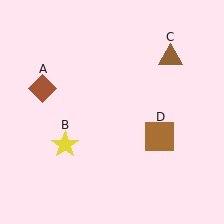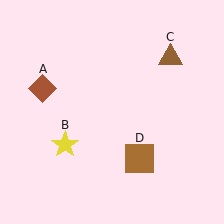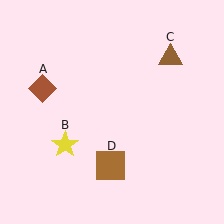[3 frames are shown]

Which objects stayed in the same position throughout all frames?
Brown diamond (object A) and yellow star (object B) and brown triangle (object C) remained stationary.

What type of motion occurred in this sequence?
The brown square (object D) rotated clockwise around the center of the scene.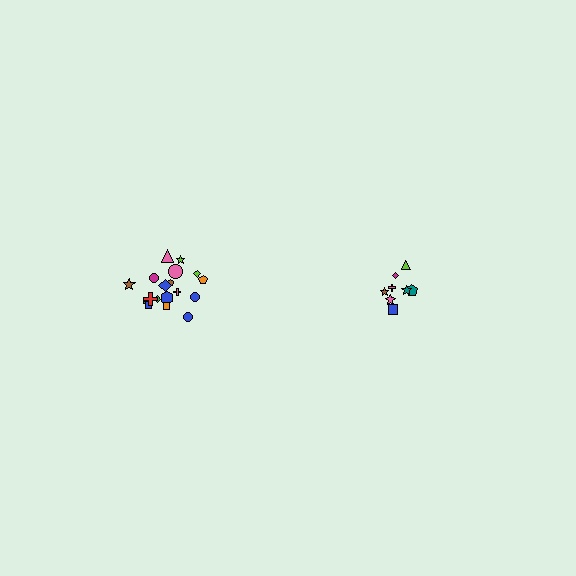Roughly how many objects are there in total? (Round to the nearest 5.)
Roughly 25 objects in total.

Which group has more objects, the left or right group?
The left group.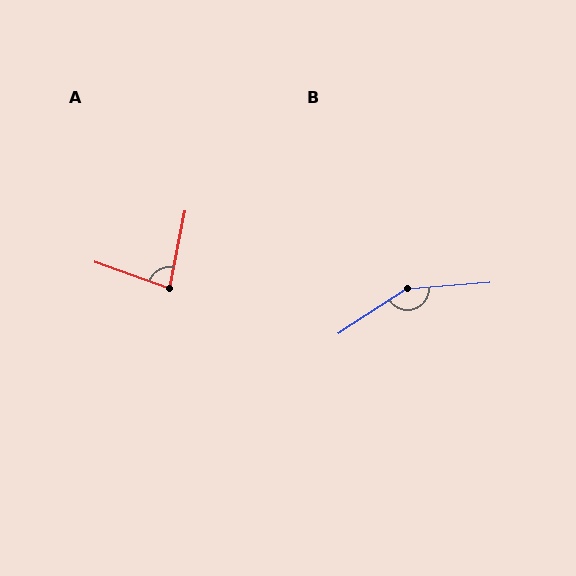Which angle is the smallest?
A, at approximately 82 degrees.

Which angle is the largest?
B, at approximately 151 degrees.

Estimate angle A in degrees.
Approximately 82 degrees.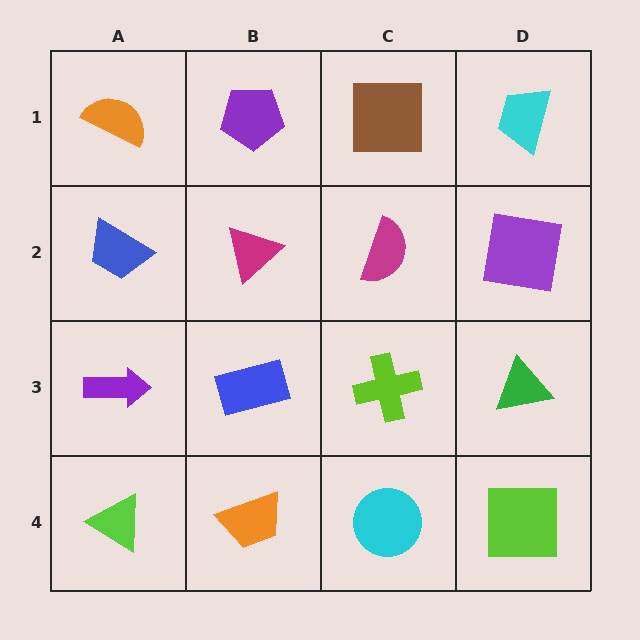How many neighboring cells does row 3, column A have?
3.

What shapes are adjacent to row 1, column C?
A magenta semicircle (row 2, column C), a purple pentagon (row 1, column B), a cyan trapezoid (row 1, column D).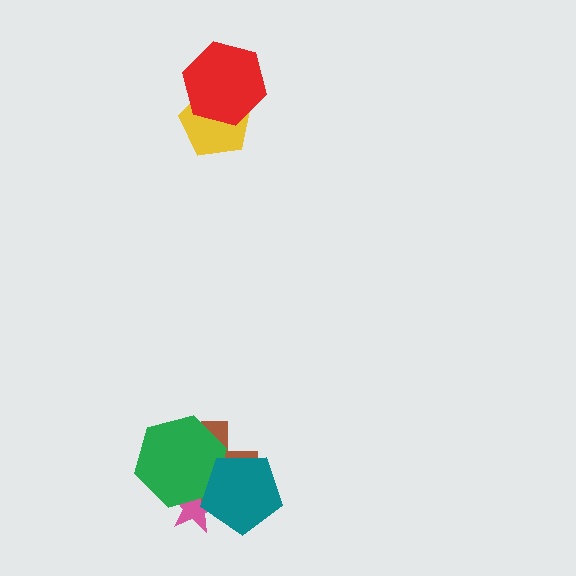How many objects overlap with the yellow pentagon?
1 object overlaps with the yellow pentagon.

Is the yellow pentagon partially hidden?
Yes, it is partially covered by another shape.